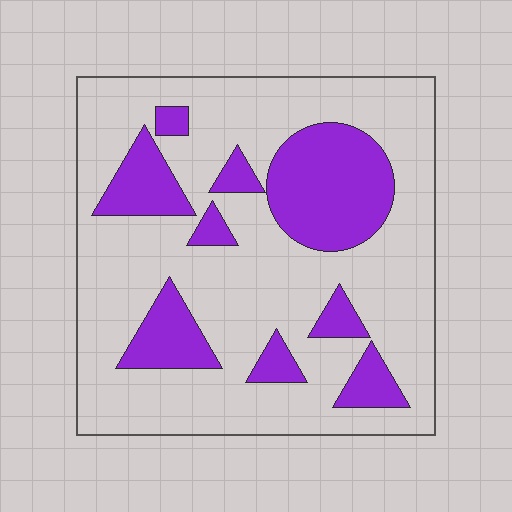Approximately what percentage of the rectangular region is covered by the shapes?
Approximately 25%.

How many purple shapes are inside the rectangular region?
9.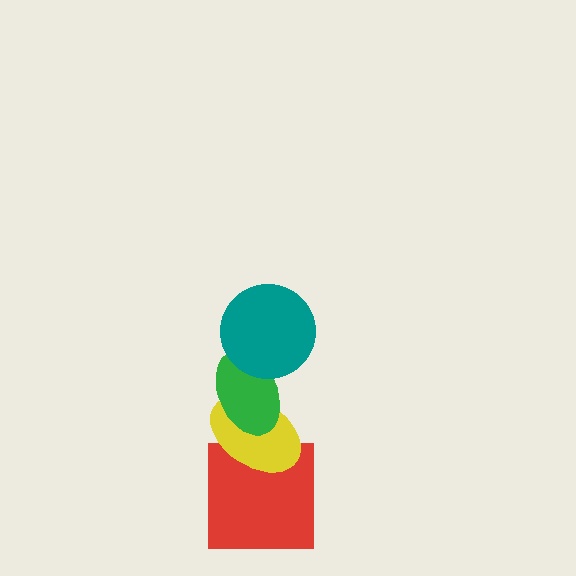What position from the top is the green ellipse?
The green ellipse is 2nd from the top.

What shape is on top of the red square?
The yellow ellipse is on top of the red square.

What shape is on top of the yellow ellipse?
The green ellipse is on top of the yellow ellipse.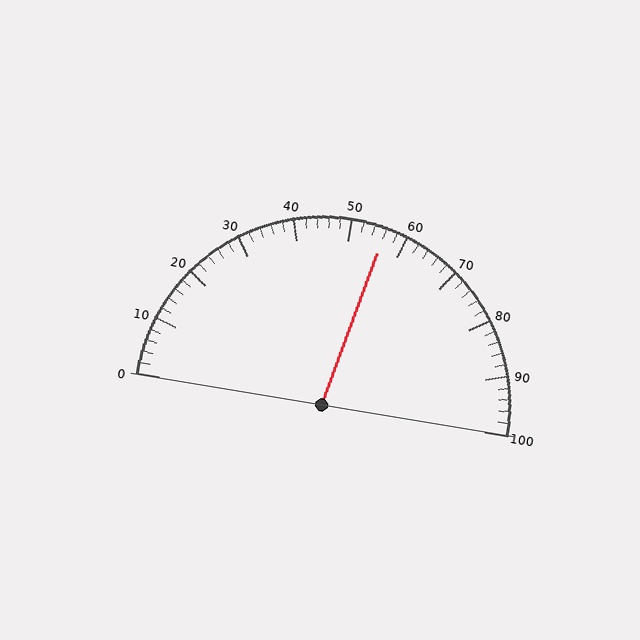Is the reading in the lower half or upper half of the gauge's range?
The reading is in the upper half of the range (0 to 100).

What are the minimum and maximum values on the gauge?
The gauge ranges from 0 to 100.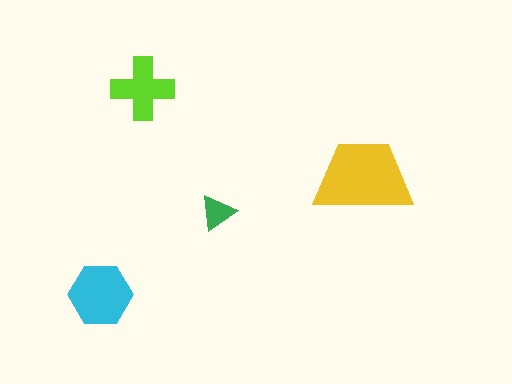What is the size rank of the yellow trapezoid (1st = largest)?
1st.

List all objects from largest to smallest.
The yellow trapezoid, the cyan hexagon, the lime cross, the green triangle.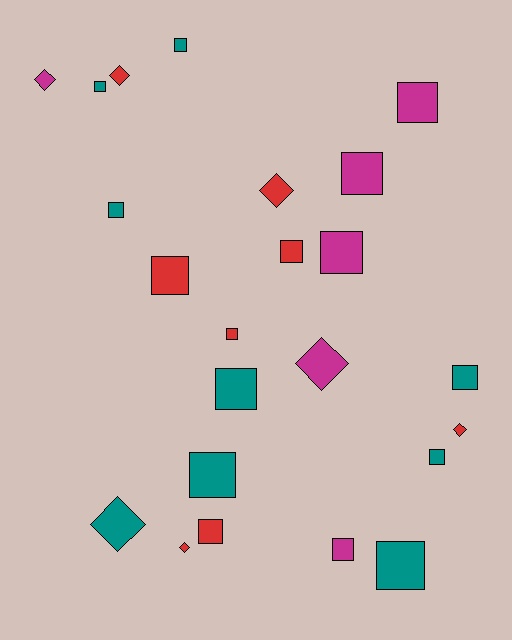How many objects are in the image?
There are 23 objects.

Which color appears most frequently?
Teal, with 9 objects.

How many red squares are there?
There are 4 red squares.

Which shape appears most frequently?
Square, with 16 objects.